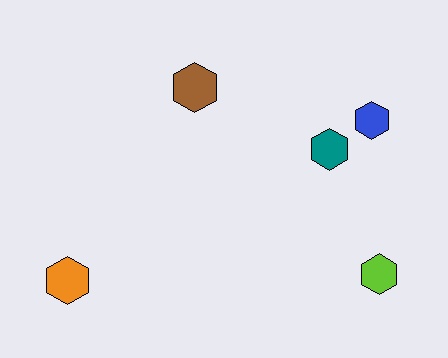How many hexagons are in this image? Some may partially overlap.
There are 5 hexagons.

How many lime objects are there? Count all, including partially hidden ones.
There is 1 lime object.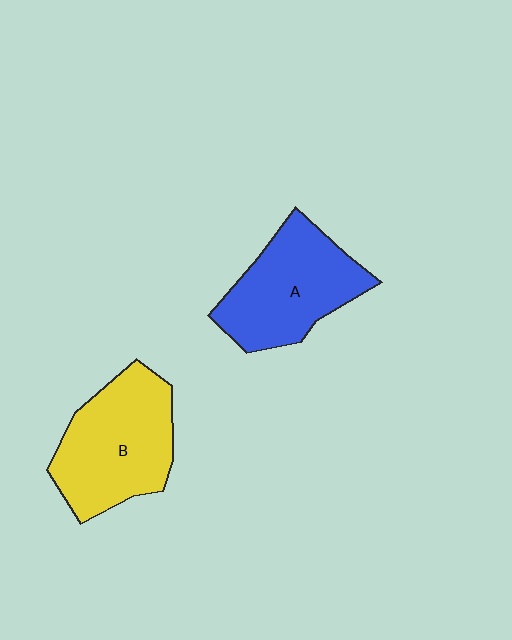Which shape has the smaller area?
Shape A (blue).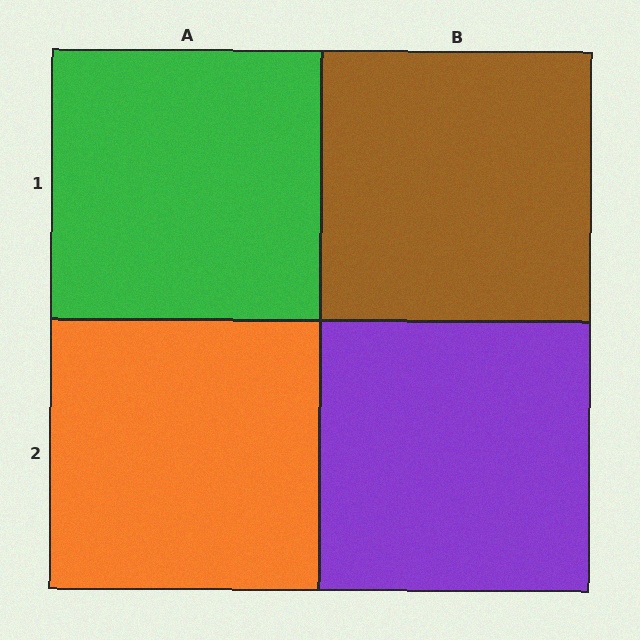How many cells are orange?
1 cell is orange.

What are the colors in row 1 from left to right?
Green, brown.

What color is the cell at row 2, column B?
Purple.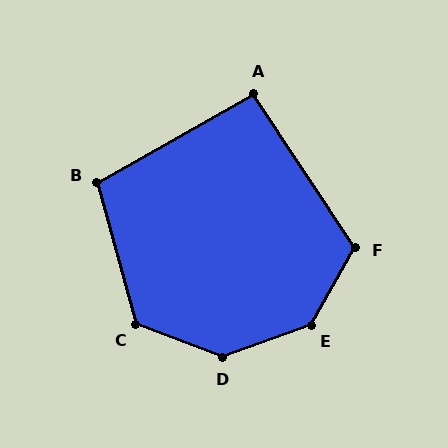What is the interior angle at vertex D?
Approximately 139 degrees (obtuse).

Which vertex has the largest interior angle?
E, at approximately 140 degrees.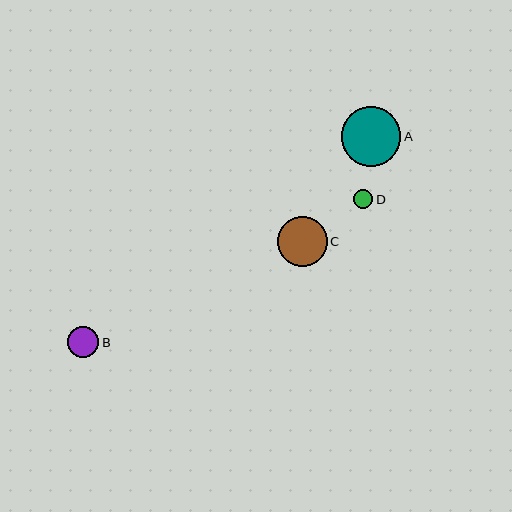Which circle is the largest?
Circle A is the largest with a size of approximately 59 pixels.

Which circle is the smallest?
Circle D is the smallest with a size of approximately 19 pixels.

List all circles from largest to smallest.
From largest to smallest: A, C, B, D.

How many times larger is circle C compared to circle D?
Circle C is approximately 2.6 times the size of circle D.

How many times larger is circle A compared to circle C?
Circle A is approximately 1.2 times the size of circle C.